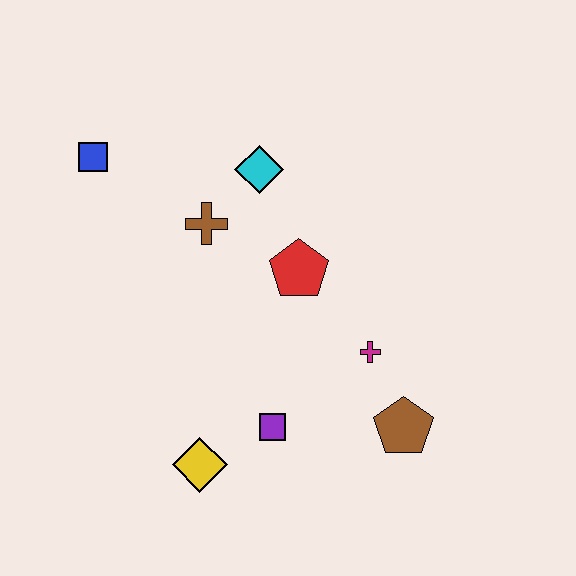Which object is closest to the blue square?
The brown cross is closest to the blue square.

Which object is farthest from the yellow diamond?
The blue square is farthest from the yellow diamond.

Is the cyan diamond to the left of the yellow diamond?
No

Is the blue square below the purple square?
No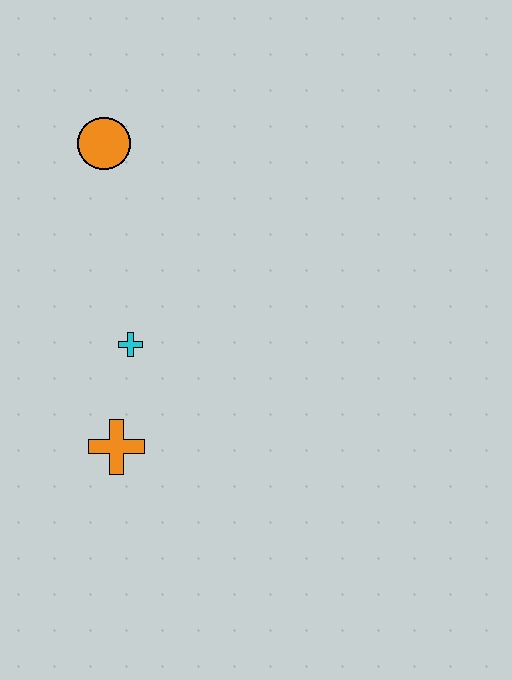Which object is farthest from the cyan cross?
The orange circle is farthest from the cyan cross.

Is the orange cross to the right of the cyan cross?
No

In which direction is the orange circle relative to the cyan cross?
The orange circle is above the cyan cross.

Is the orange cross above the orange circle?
No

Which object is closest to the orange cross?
The cyan cross is closest to the orange cross.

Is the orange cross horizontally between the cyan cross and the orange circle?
Yes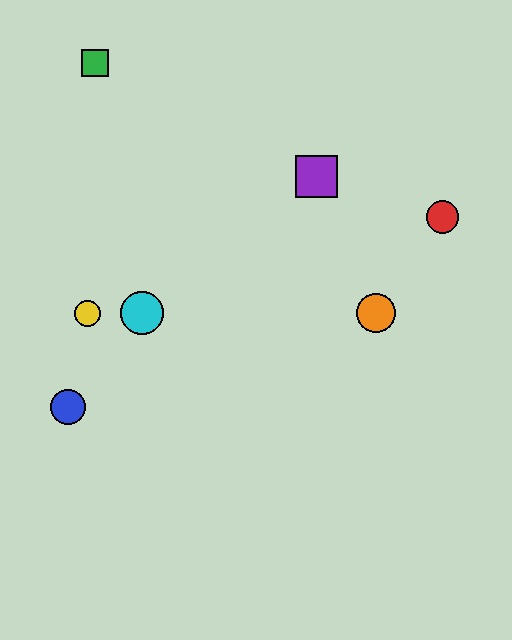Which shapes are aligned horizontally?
The yellow circle, the orange circle, the cyan circle are aligned horizontally.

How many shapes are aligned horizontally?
3 shapes (the yellow circle, the orange circle, the cyan circle) are aligned horizontally.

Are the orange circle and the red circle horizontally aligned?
No, the orange circle is at y≈313 and the red circle is at y≈217.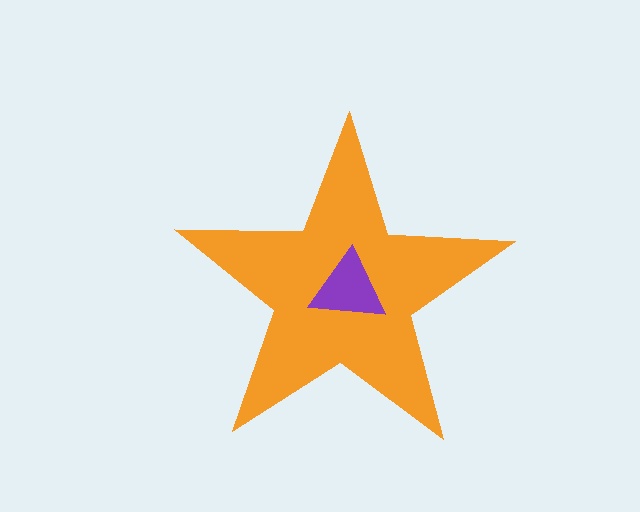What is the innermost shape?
The purple triangle.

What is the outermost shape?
The orange star.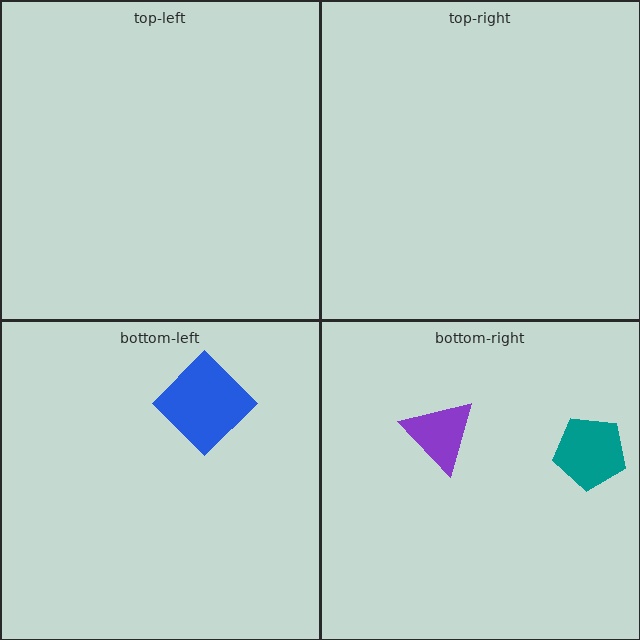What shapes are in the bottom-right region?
The teal pentagon, the purple triangle.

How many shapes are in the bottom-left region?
1.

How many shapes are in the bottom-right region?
2.